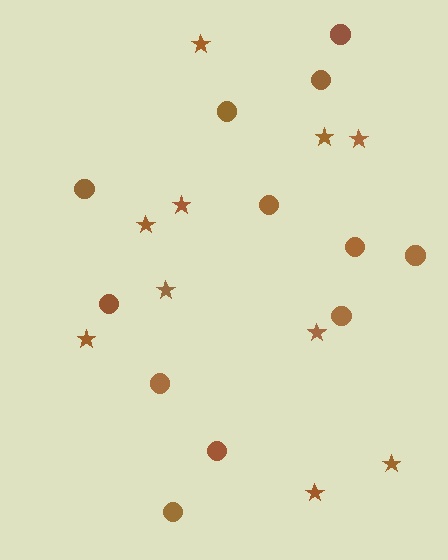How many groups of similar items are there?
There are 2 groups: one group of stars (10) and one group of circles (12).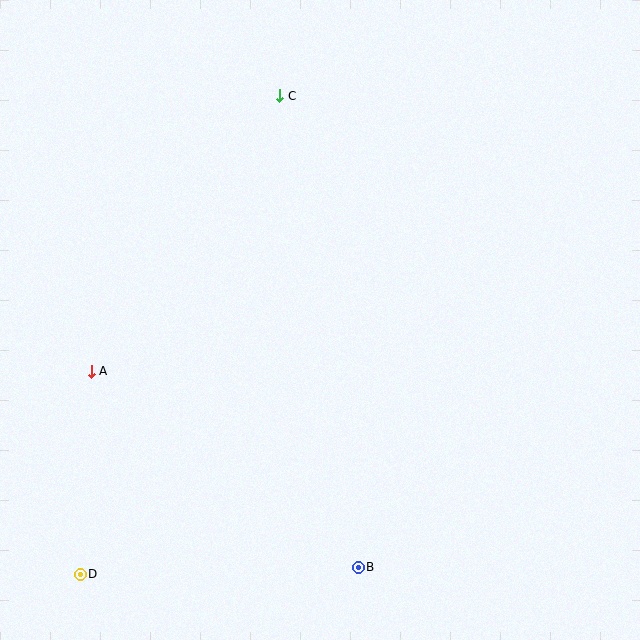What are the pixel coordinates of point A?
Point A is at (91, 371).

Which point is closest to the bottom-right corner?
Point B is closest to the bottom-right corner.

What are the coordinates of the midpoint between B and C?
The midpoint between B and C is at (319, 332).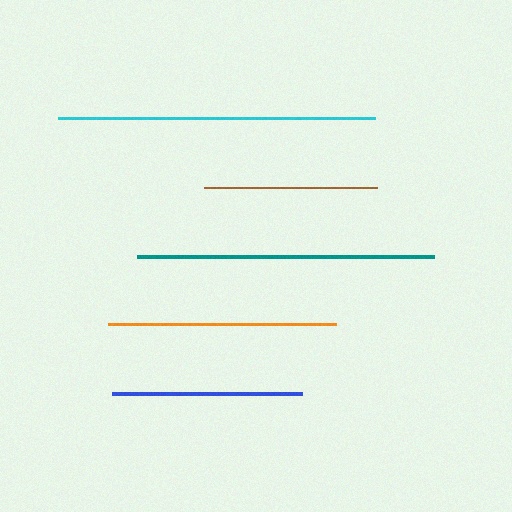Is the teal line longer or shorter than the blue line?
The teal line is longer than the blue line.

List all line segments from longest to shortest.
From longest to shortest: cyan, teal, orange, blue, brown.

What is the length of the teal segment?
The teal segment is approximately 296 pixels long.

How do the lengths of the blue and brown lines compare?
The blue and brown lines are approximately the same length.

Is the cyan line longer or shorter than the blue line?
The cyan line is longer than the blue line.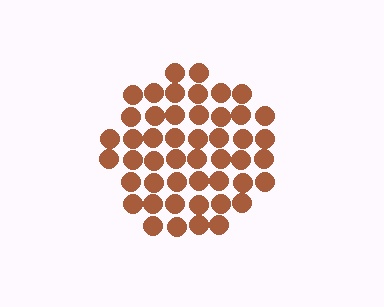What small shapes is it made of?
It is made of small circles.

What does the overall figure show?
The overall figure shows a circle.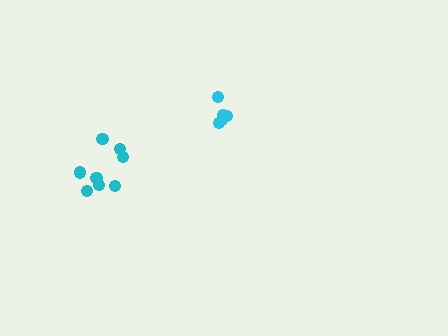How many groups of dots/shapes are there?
There are 2 groups.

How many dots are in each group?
Group 1: 8 dots, Group 2: 5 dots (13 total).